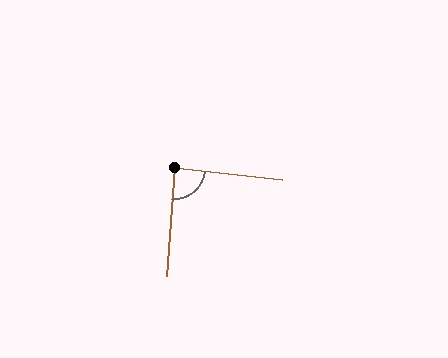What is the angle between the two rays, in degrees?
Approximately 88 degrees.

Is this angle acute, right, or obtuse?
It is approximately a right angle.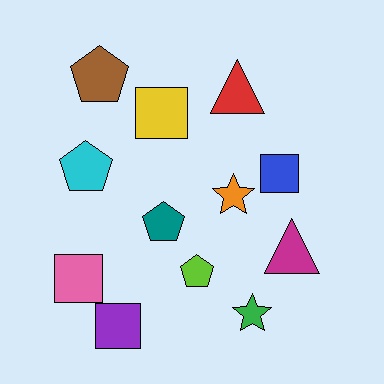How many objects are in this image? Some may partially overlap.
There are 12 objects.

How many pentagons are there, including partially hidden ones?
There are 4 pentagons.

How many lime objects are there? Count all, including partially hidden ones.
There is 1 lime object.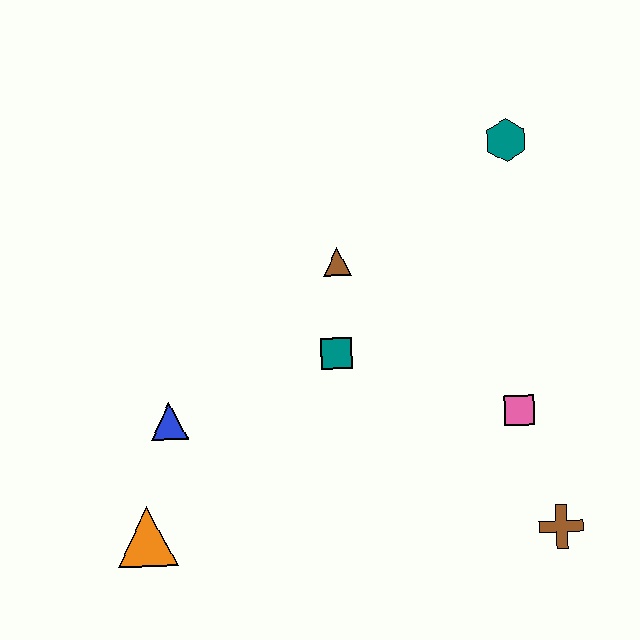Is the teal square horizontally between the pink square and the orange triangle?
Yes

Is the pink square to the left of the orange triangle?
No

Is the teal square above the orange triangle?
Yes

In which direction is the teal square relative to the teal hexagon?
The teal square is below the teal hexagon.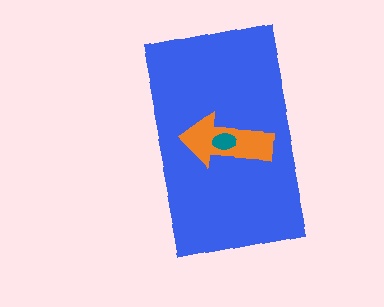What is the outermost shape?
The blue rectangle.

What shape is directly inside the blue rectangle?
The orange arrow.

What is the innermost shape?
The teal ellipse.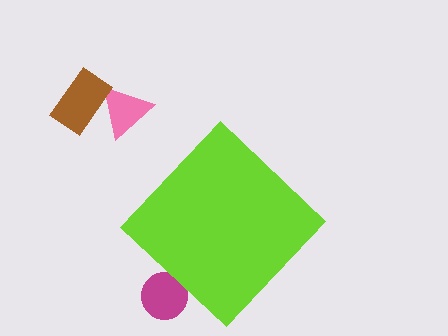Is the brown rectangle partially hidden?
No, the brown rectangle is fully visible.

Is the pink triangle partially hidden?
No, the pink triangle is fully visible.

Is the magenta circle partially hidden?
Yes, the magenta circle is partially hidden behind the lime diamond.